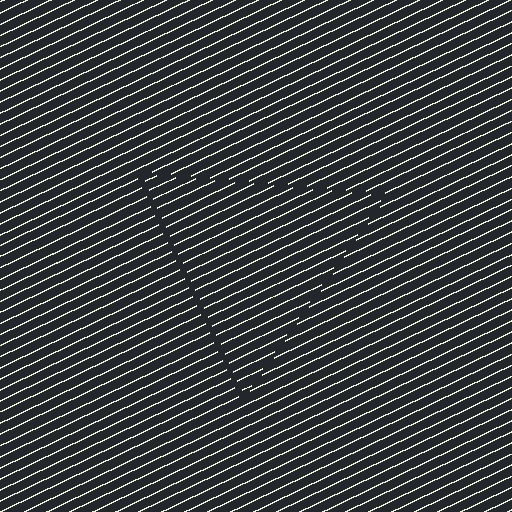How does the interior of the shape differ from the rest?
The interior of the shape contains the same grating, shifted by half a period — the contour is defined by the phase discontinuity where line-ends from the inner and outer gratings abut.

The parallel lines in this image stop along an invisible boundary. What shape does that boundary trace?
An illusory triangle. The interior of the shape contains the same grating, shifted by half a period — the contour is defined by the phase discontinuity where line-ends from the inner and outer gratings abut.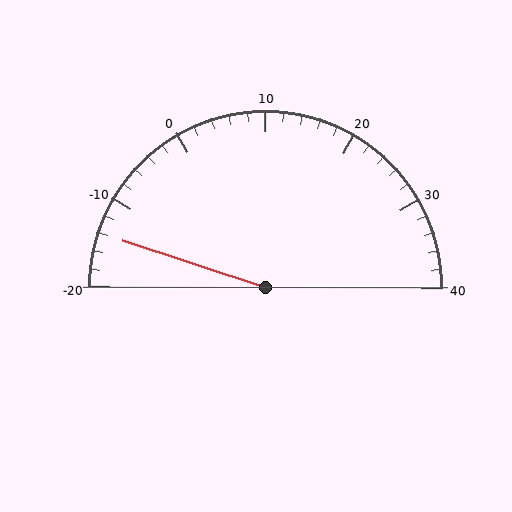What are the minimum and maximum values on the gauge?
The gauge ranges from -20 to 40.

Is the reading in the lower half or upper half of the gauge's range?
The reading is in the lower half of the range (-20 to 40).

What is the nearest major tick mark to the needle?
The nearest major tick mark is -10.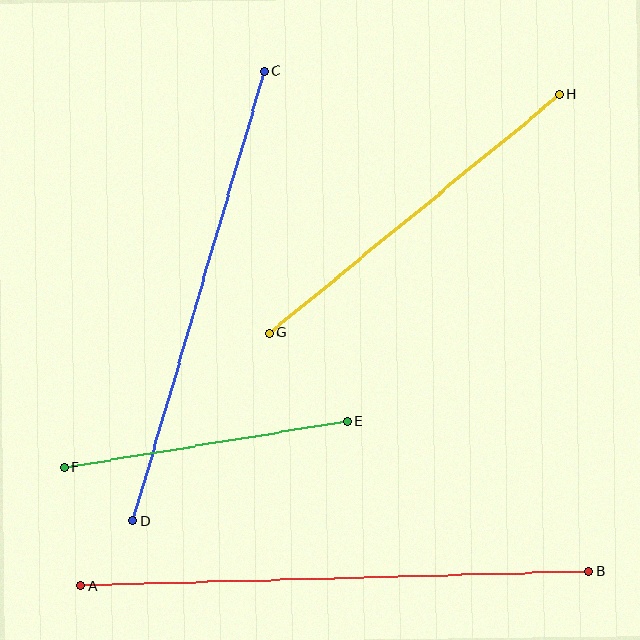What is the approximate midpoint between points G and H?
The midpoint is at approximately (415, 214) pixels.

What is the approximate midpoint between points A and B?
The midpoint is at approximately (335, 578) pixels.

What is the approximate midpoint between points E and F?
The midpoint is at approximately (206, 444) pixels.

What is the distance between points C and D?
The distance is approximately 469 pixels.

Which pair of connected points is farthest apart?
Points A and B are farthest apart.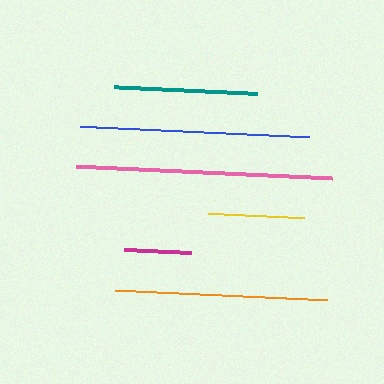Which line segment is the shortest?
The magenta line is the shortest at approximately 67 pixels.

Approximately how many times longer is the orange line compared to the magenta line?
The orange line is approximately 3.2 times the length of the magenta line.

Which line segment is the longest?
The pink line is the longest at approximately 256 pixels.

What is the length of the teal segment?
The teal segment is approximately 143 pixels long.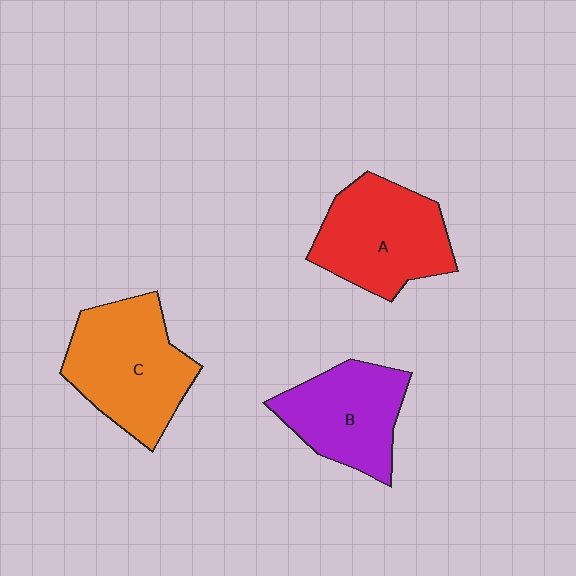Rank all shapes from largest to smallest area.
From largest to smallest: C (orange), A (red), B (purple).